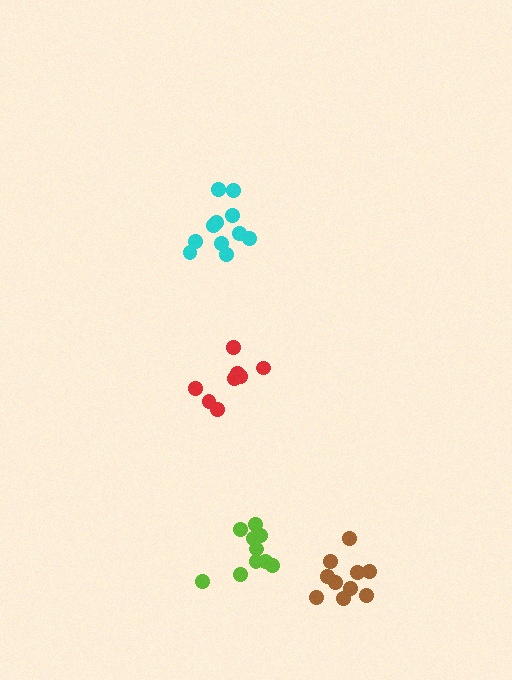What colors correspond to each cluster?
The clusters are colored: red, brown, lime, cyan.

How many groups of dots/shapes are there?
There are 4 groups.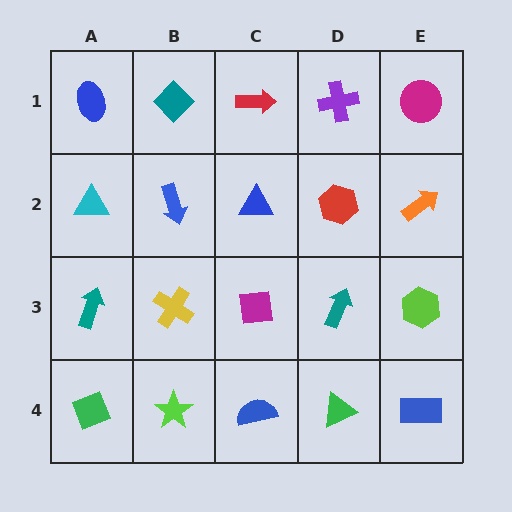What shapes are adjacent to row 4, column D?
A teal arrow (row 3, column D), a blue semicircle (row 4, column C), a blue rectangle (row 4, column E).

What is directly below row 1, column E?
An orange arrow.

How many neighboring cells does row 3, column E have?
3.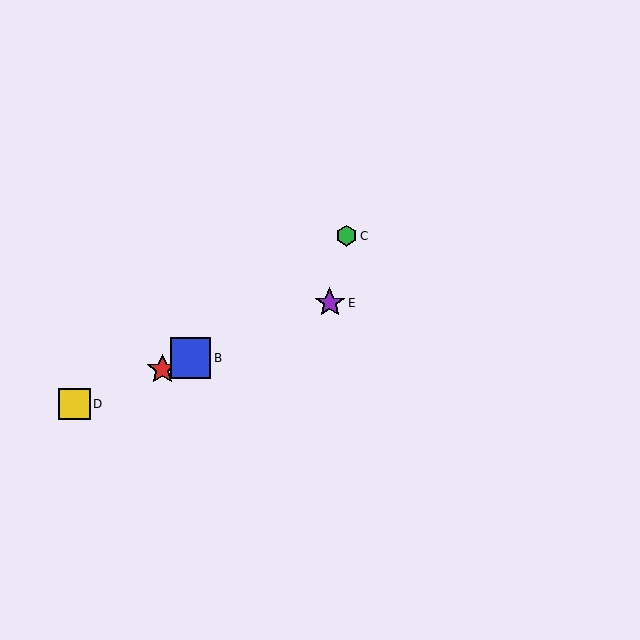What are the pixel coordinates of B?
Object B is at (190, 358).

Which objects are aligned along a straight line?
Objects A, B, D, E are aligned along a straight line.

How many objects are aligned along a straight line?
4 objects (A, B, D, E) are aligned along a straight line.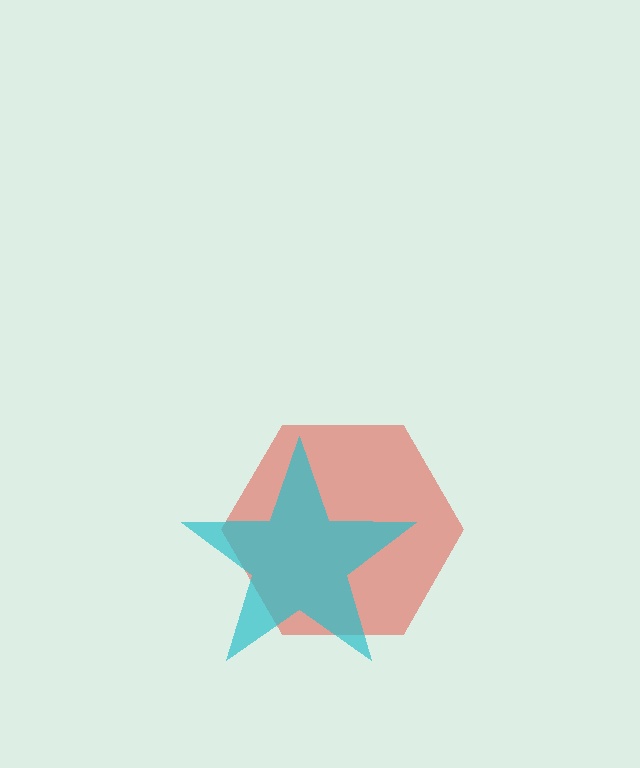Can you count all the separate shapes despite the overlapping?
Yes, there are 2 separate shapes.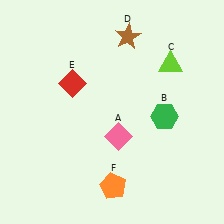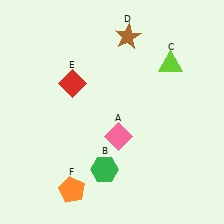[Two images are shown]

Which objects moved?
The objects that moved are: the green hexagon (B), the orange pentagon (F).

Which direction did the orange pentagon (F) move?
The orange pentagon (F) moved left.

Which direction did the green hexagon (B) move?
The green hexagon (B) moved left.